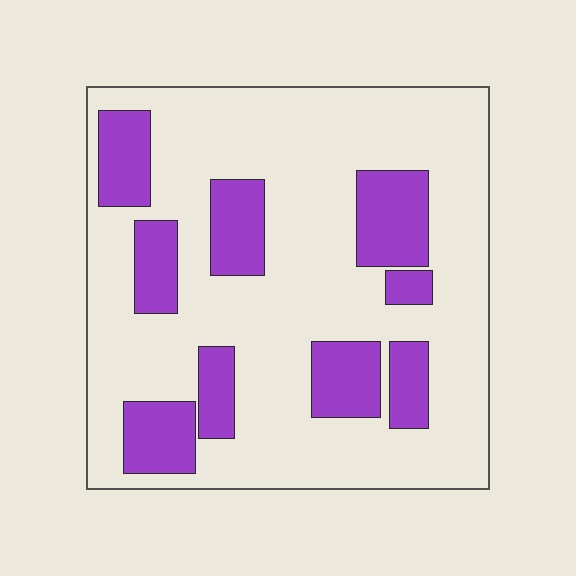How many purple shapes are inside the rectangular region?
9.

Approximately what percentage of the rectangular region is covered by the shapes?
Approximately 25%.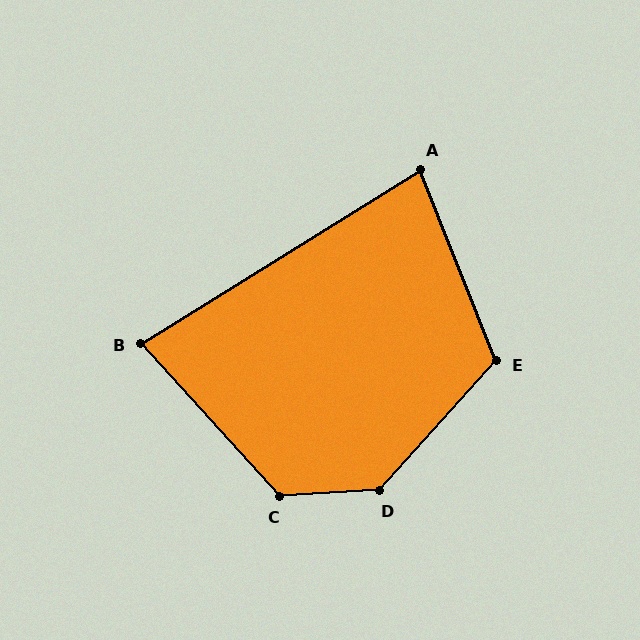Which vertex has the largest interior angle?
D, at approximately 135 degrees.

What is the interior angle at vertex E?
Approximately 116 degrees (obtuse).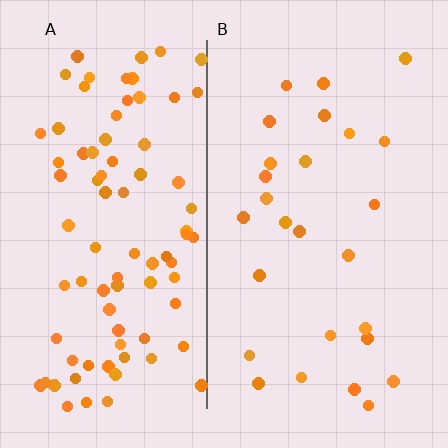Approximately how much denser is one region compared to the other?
Approximately 3.1× — region A over region B.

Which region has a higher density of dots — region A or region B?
A (the left).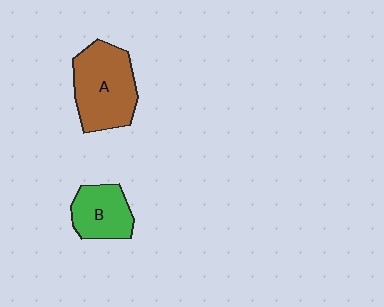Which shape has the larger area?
Shape A (brown).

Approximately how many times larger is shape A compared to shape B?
Approximately 1.6 times.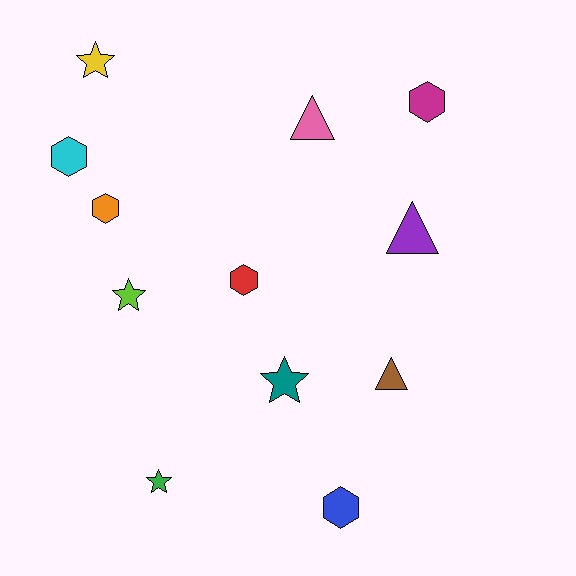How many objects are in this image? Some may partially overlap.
There are 12 objects.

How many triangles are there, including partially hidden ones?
There are 3 triangles.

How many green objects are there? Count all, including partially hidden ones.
There is 1 green object.